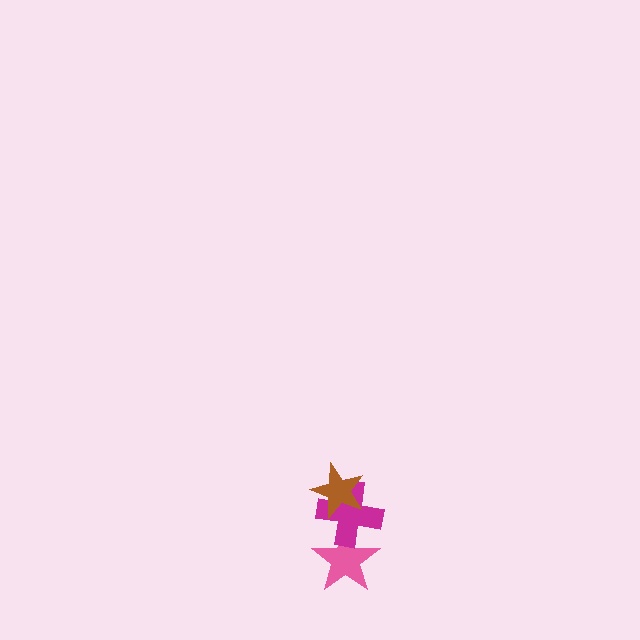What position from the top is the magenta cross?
The magenta cross is 2nd from the top.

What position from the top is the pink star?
The pink star is 3rd from the top.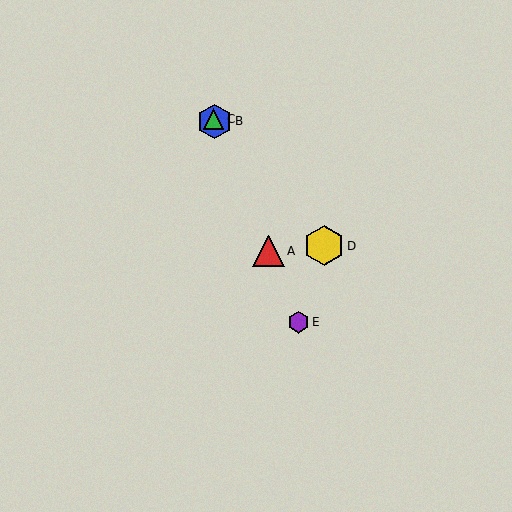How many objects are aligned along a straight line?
4 objects (A, B, C, E) are aligned along a straight line.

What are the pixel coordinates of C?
Object C is at (213, 119).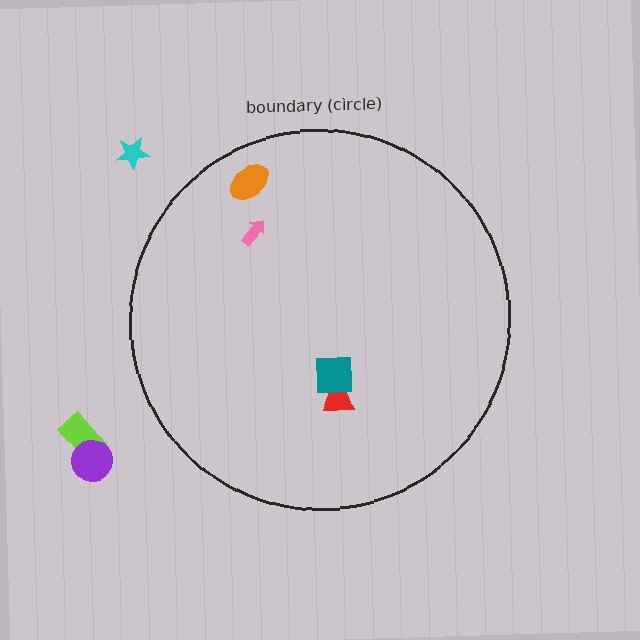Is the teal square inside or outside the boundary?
Inside.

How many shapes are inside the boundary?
4 inside, 3 outside.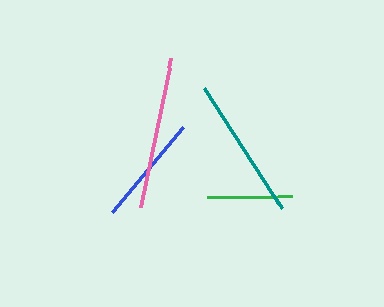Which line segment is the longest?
The pink line is the longest at approximately 152 pixels.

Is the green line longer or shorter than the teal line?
The teal line is longer than the green line.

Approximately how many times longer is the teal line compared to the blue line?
The teal line is approximately 1.3 times the length of the blue line.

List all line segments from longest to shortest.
From longest to shortest: pink, teal, blue, green.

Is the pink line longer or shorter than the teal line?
The pink line is longer than the teal line.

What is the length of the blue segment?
The blue segment is approximately 110 pixels long.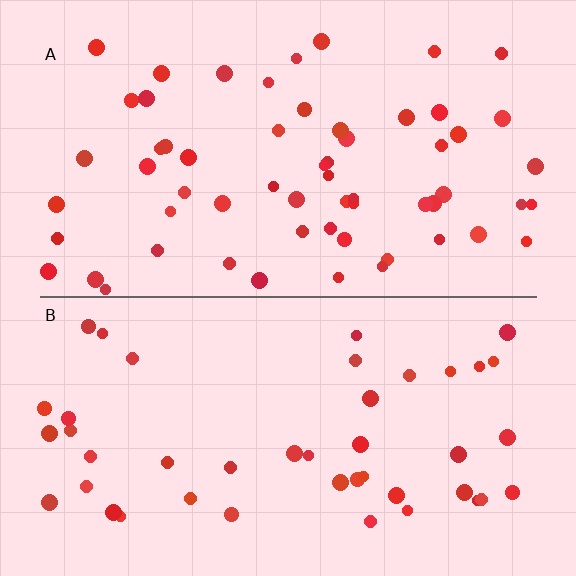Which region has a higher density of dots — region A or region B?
A (the top).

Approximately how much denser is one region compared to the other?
Approximately 1.4× — region A over region B.